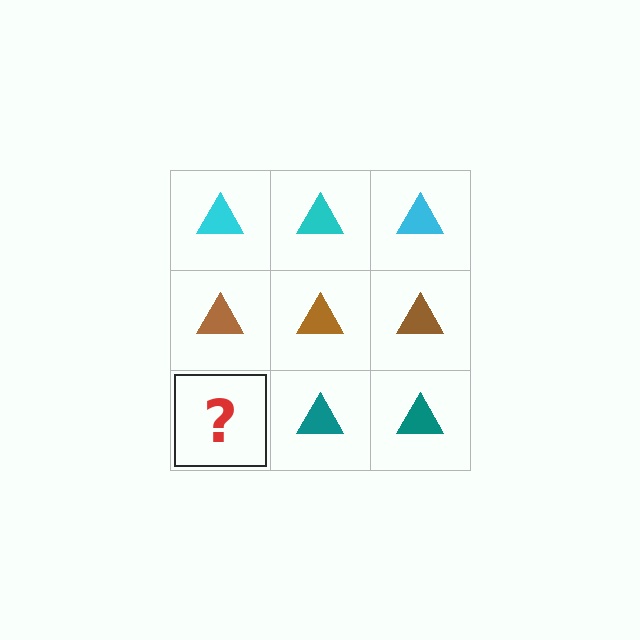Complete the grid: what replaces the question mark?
The question mark should be replaced with a teal triangle.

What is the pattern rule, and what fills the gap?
The rule is that each row has a consistent color. The gap should be filled with a teal triangle.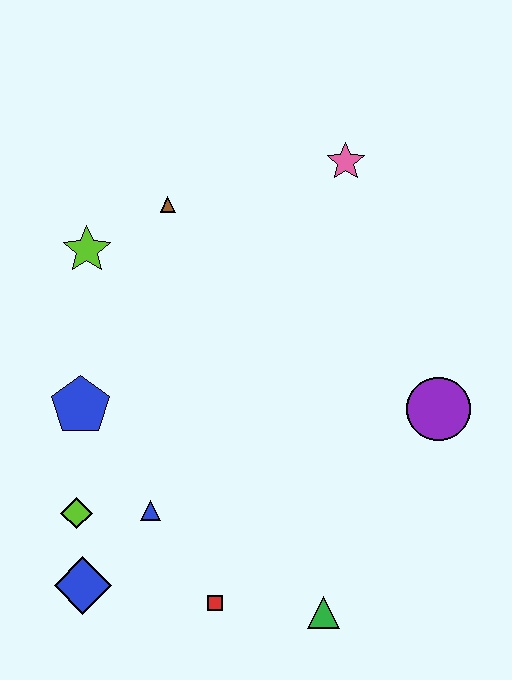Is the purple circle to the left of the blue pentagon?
No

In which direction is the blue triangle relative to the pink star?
The blue triangle is below the pink star.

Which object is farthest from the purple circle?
The blue diamond is farthest from the purple circle.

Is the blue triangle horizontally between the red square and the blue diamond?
Yes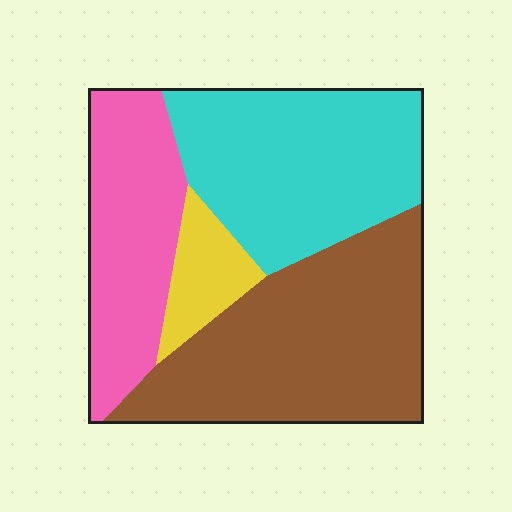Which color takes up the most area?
Brown, at roughly 35%.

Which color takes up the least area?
Yellow, at roughly 10%.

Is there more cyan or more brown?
Brown.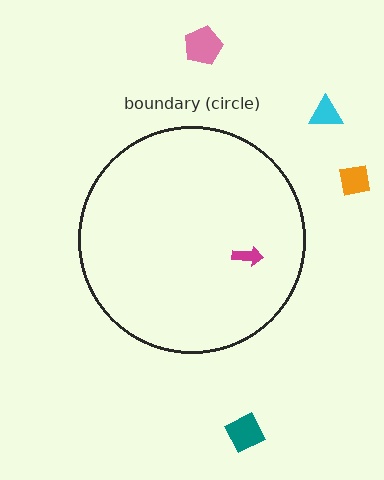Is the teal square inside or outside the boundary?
Outside.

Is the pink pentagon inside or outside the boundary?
Outside.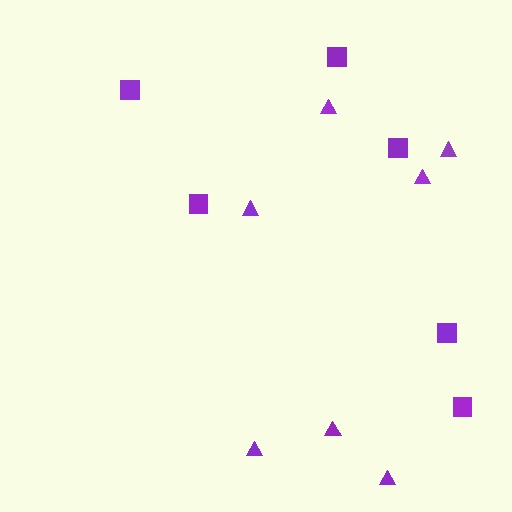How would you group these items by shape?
There are 2 groups: one group of squares (6) and one group of triangles (7).